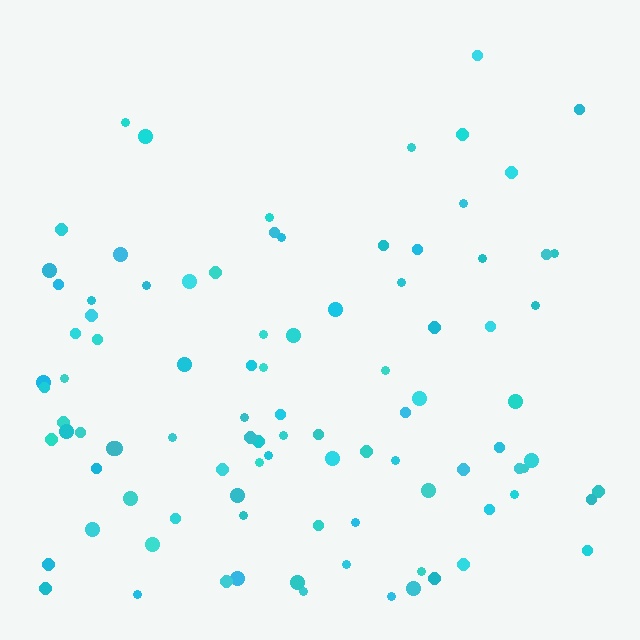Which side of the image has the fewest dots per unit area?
The top.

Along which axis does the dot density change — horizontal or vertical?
Vertical.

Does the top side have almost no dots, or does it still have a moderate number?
Still a moderate number, just noticeably fewer than the bottom.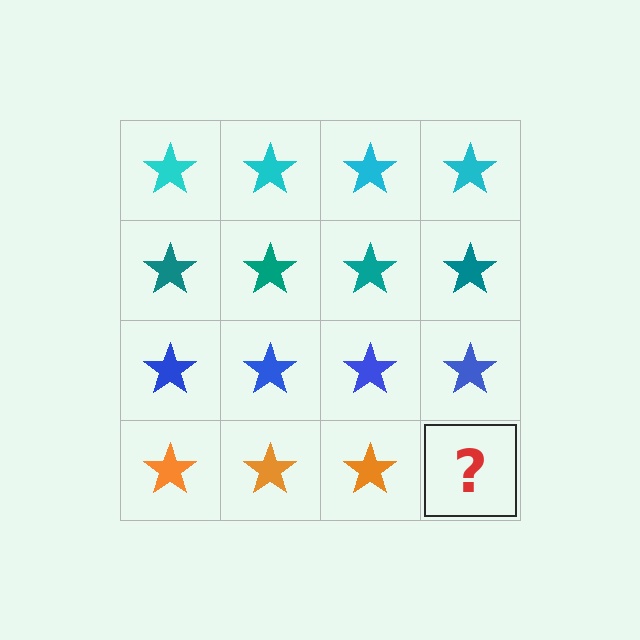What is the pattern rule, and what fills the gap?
The rule is that each row has a consistent color. The gap should be filled with an orange star.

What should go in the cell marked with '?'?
The missing cell should contain an orange star.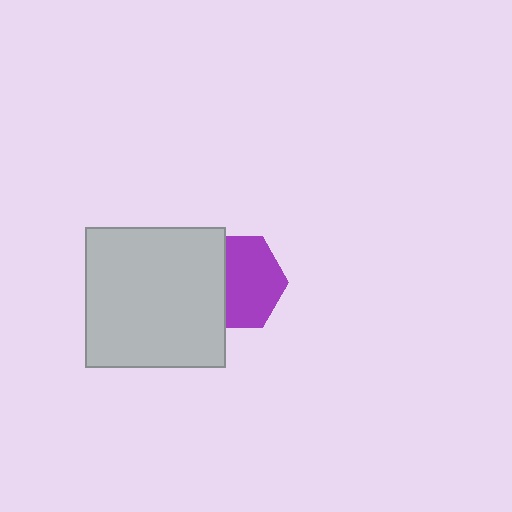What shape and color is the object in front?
The object in front is a light gray square.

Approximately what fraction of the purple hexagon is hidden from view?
Roughly 37% of the purple hexagon is hidden behind the light gray square.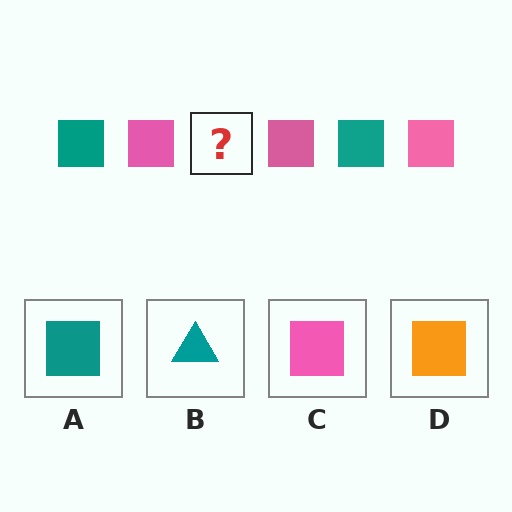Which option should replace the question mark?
Option A.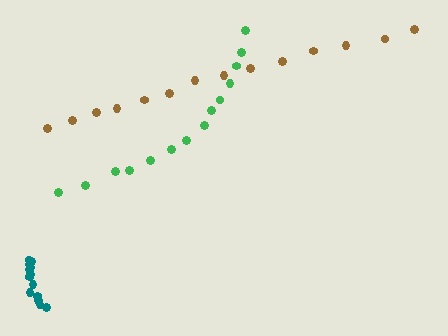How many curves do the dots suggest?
There are 3 distinct paths.